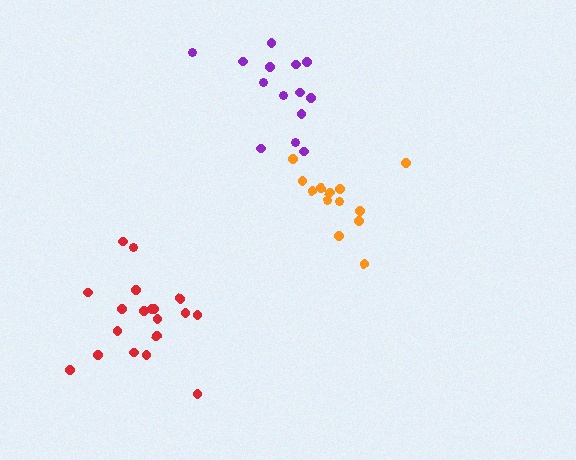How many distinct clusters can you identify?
There are 3 distinct clusters.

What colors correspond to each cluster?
The clusters are colored: orange, red, purple.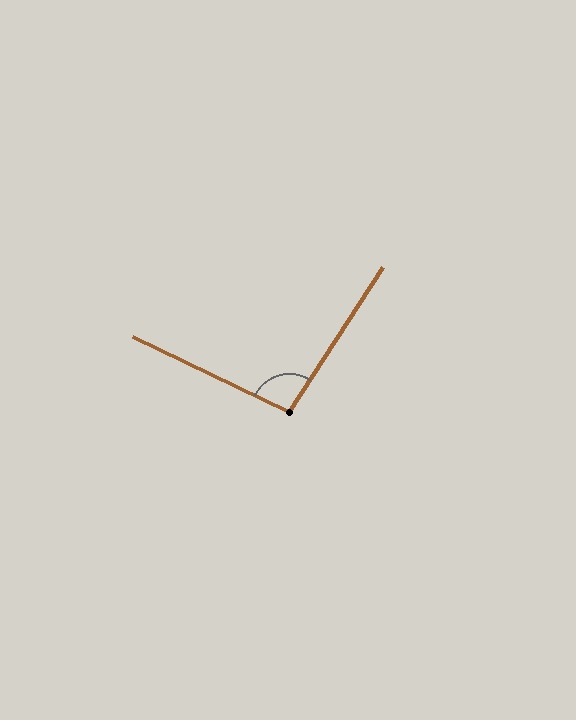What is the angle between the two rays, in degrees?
Approximately 97 degrees.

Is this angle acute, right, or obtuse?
It is obtuse.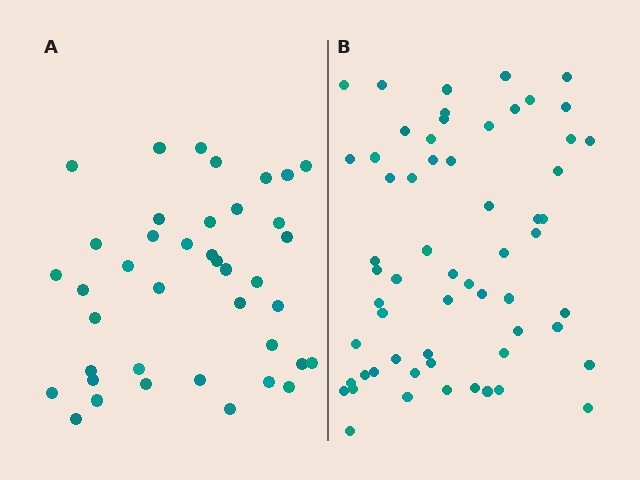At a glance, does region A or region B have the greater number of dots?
Region B (the right region) has more dots.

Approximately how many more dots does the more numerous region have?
Region B has approximately 20 more dots than region A.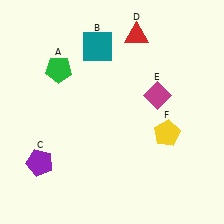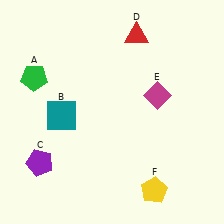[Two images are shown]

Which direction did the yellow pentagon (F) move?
The yellow pentagon (F) moved down.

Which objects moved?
The objects that moved are: the green pentagon (A), the teal square (B), the yellow pentagon (F).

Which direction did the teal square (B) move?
The teal square (B) moved down.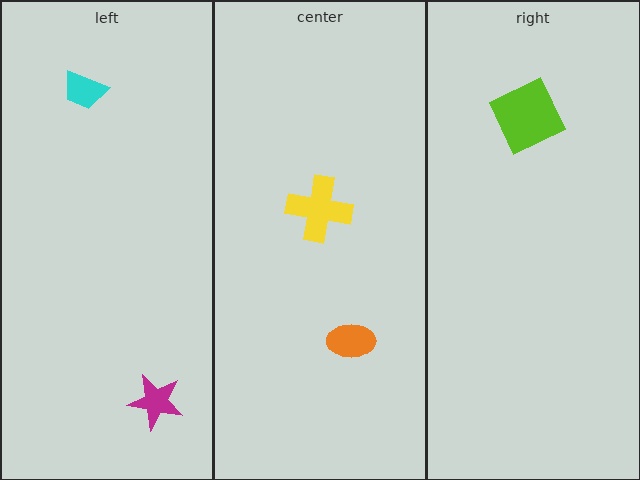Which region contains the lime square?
The right region.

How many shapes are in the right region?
1.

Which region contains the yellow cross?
The center region.